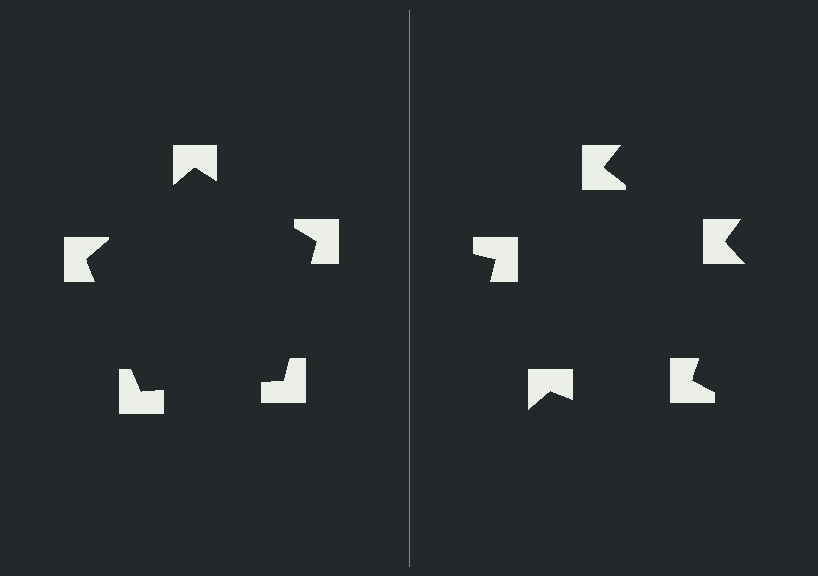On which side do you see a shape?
An illusory pentagon appears on the left side. On the right side the wedge cuts are rotated, so no coherent shape forms.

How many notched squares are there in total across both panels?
10 — 5 on each side.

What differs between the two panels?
The notched squares are positioned identically on both sides; only the wedge orientations differ. On the left they align to a pentagon; on the right they are misaligned.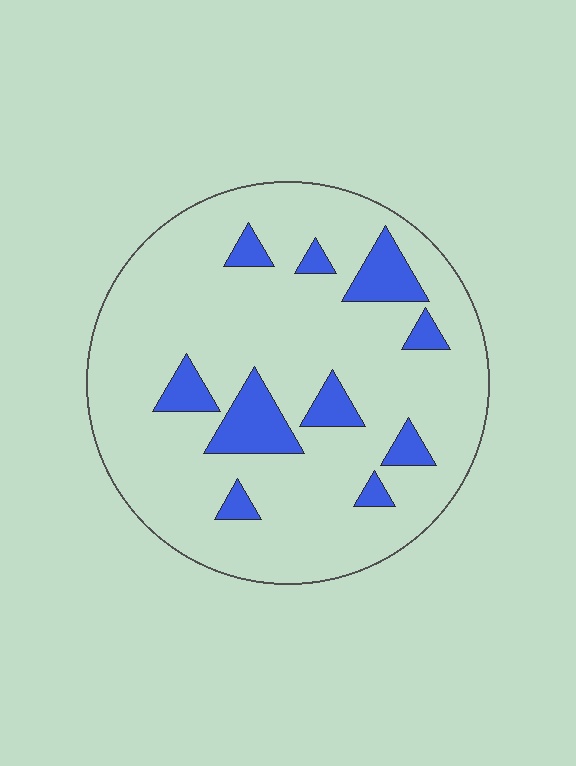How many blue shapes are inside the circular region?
10.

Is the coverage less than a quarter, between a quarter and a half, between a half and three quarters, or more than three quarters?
Less than a quarter.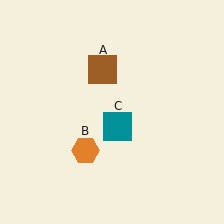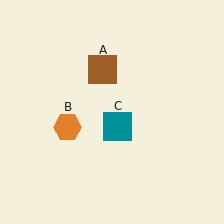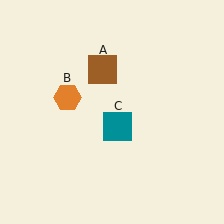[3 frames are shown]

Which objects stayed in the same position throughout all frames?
Brown square (object A) and teal square (object C) remained stationary.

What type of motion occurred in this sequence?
The orange hexagon (object B) rotated clockwise around the center of the scene.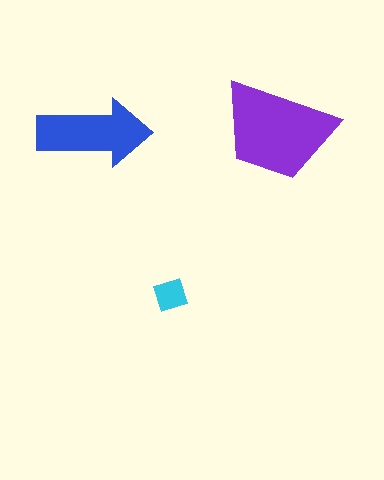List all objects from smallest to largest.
The cyan diamond, the blue arrow, the purple trapezoid.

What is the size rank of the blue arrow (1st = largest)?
2nd.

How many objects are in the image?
There are 3 objects in the image.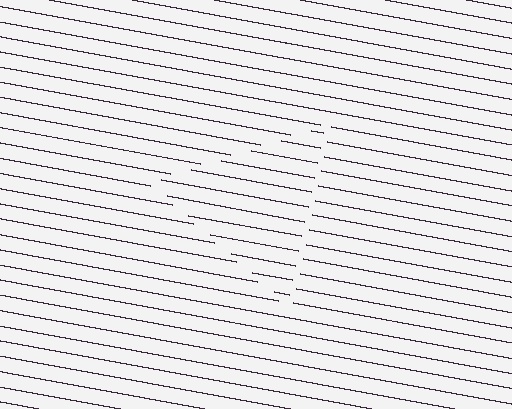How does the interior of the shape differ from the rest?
The interior of the shape contains the same grating, shifted by half a period — the contour is defined by the phase discontinuity where line-ends from the inner and outer gratings abut.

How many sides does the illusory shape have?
3 sides — the line-ends trace a triangle.